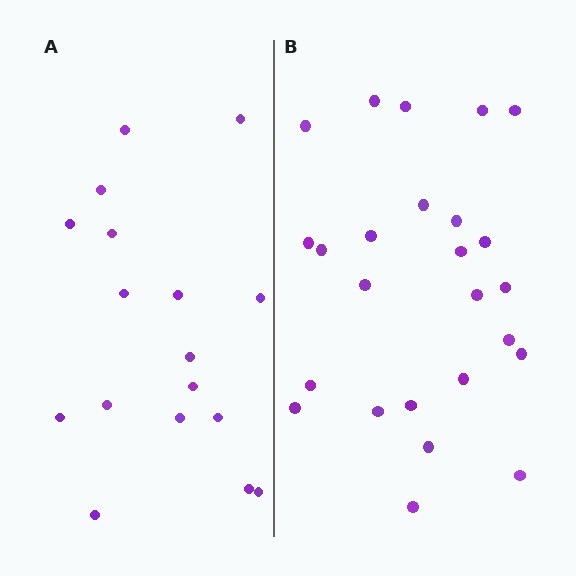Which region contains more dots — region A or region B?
Region B (the right region) has more dots.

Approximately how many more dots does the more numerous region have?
Region B has roughly 8 or so more dots than region A.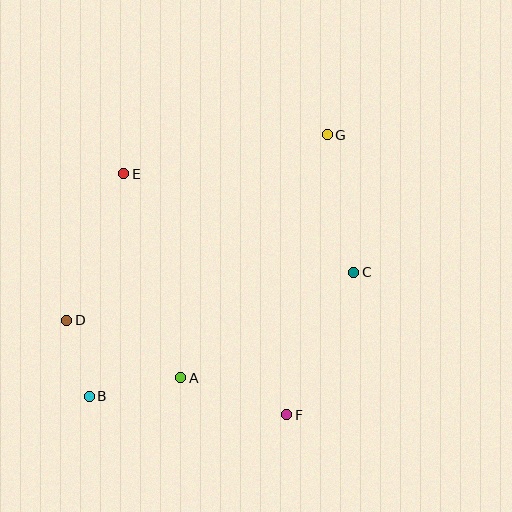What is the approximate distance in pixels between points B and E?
The distance between B and E is approximately 225 pixels.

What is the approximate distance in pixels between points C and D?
The distance between C and D is approximately 291 pixels.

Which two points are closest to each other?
Points B and D are closest to each other.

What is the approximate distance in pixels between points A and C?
The distance between A and C is approximately 203 pixels.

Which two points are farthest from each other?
Points B and G are farthest from each other.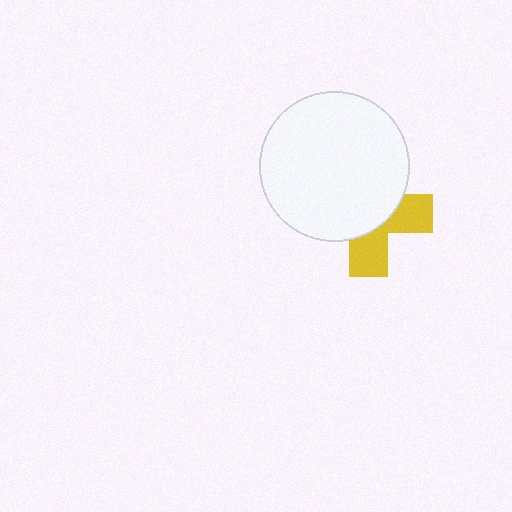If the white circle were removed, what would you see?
You would see the complete yellow cross.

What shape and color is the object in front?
The object in front is a white circle.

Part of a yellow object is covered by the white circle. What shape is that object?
It is a cross.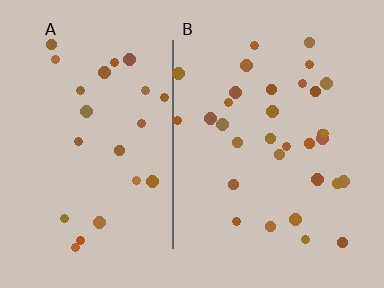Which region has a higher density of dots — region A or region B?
B (the right).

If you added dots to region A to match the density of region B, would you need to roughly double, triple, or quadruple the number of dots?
Approximately double.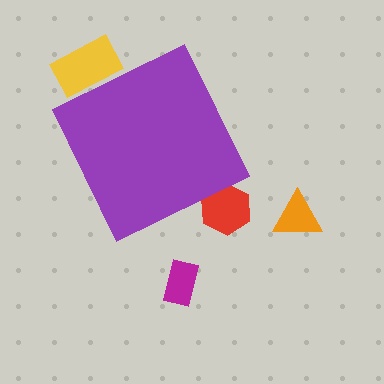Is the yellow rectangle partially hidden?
Yes, the yellow rectangle is partially hidden behind the purple diamond.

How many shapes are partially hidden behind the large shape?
2 shapes are partially hidden.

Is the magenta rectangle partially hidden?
No, the magenta rectangle is fully visible.